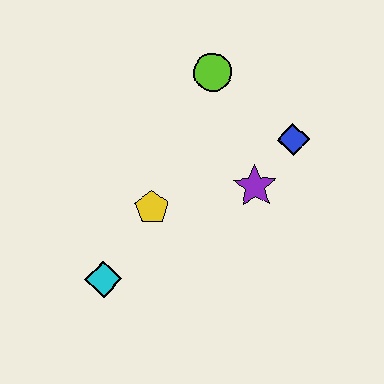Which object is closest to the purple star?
The blue diamond is closest to the purple star.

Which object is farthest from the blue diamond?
The cyan diamond is farthest from the blue diamond.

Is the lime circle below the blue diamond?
No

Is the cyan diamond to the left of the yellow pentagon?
Yes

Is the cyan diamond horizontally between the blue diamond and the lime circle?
No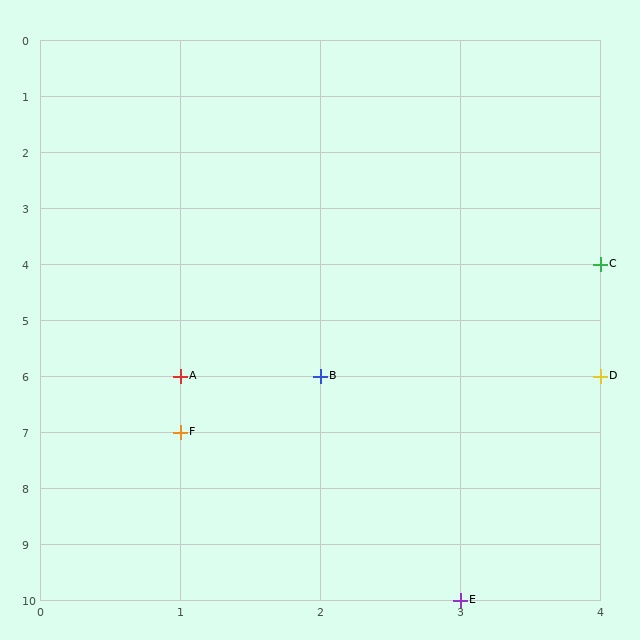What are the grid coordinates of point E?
Point E is at grid coordinates (3, 10).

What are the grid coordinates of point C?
Point C is at grid coordinates (4, 4).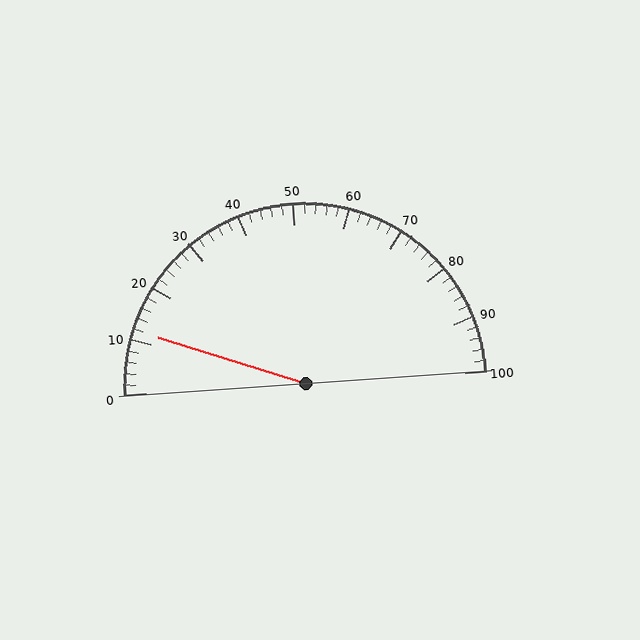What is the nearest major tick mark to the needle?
The nearest major tick mark is 10.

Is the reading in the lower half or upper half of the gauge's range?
The reading is in the lower half of the range (0 to 100).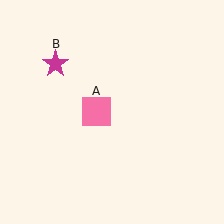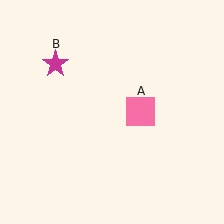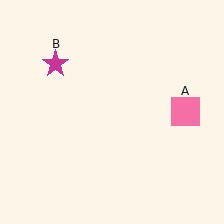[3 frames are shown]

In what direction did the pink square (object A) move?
The pink square (object A) moved right.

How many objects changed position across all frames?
1 object changed position: pink square (object A).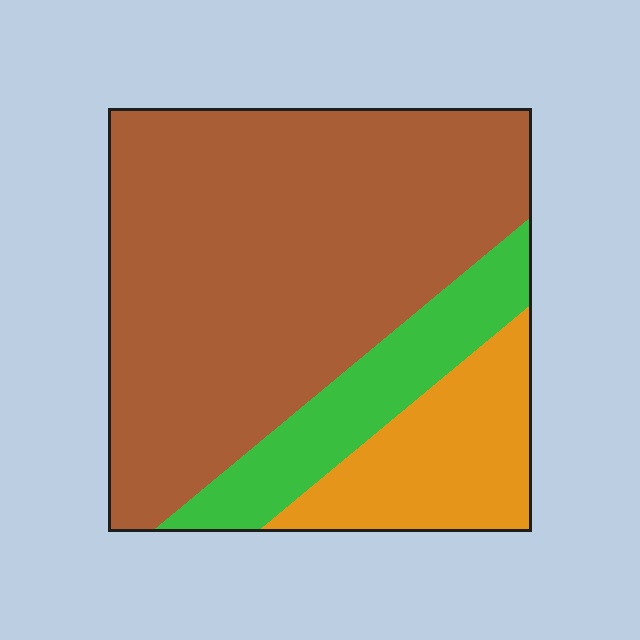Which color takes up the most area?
Brown, at roughly 65%.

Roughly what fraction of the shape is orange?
Orange covers 17% of the shape.